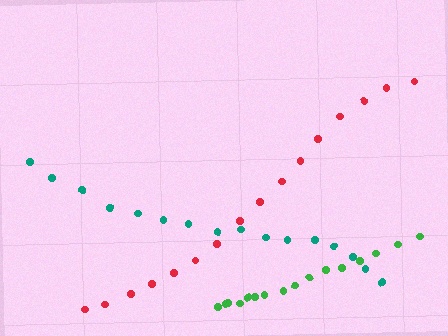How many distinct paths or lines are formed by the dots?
There are 3 distinct paths.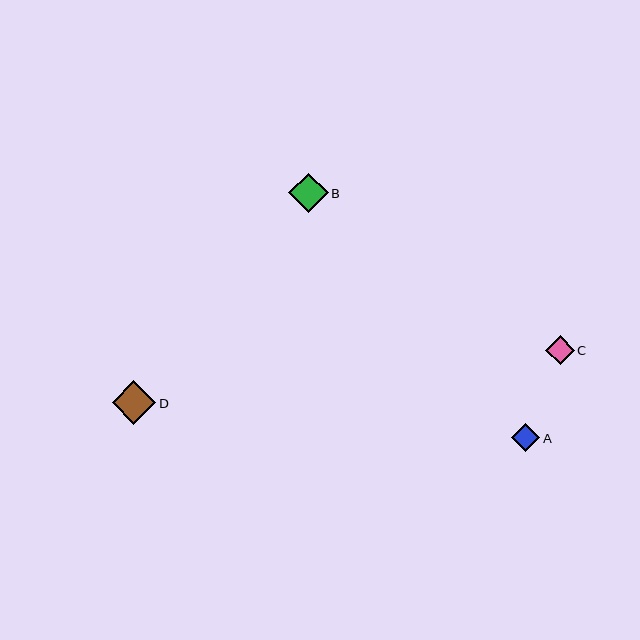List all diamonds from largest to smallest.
From largest to smallest: D, B, C, A.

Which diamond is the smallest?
Diamond A is the smallest with a size of approximately 28 pixels.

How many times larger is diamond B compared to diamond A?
Diamond B is approximately 1.4 times the size of diamond A.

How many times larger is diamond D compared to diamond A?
Diamond D is approximately 1.5 times the size of diamond A.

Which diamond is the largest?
Diamond D is the largest with a size of approximately 44 pixels.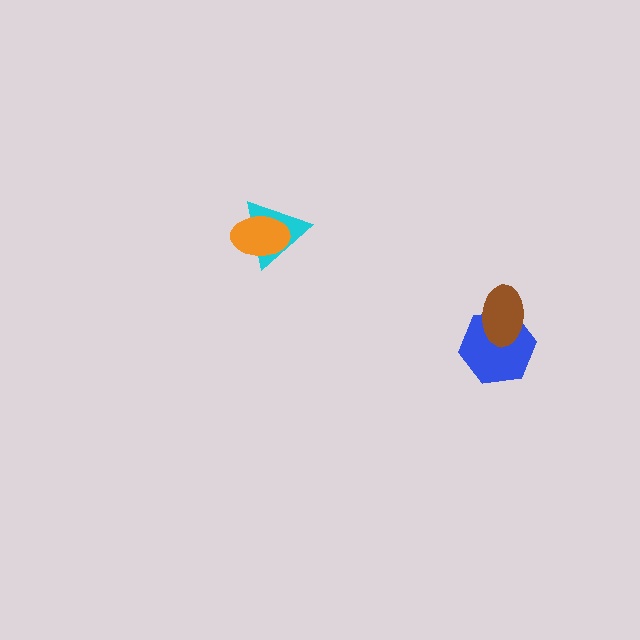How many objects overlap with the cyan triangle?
1 object overlaps with the cyan triangle.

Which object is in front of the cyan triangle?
The orange ellipse is in front of the cyan triangle.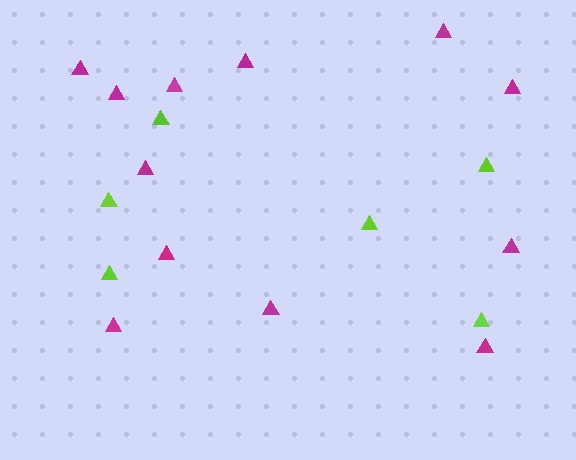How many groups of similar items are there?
There are 2 groups: one group of lime triangles (6) and one group of magenta triangles (12).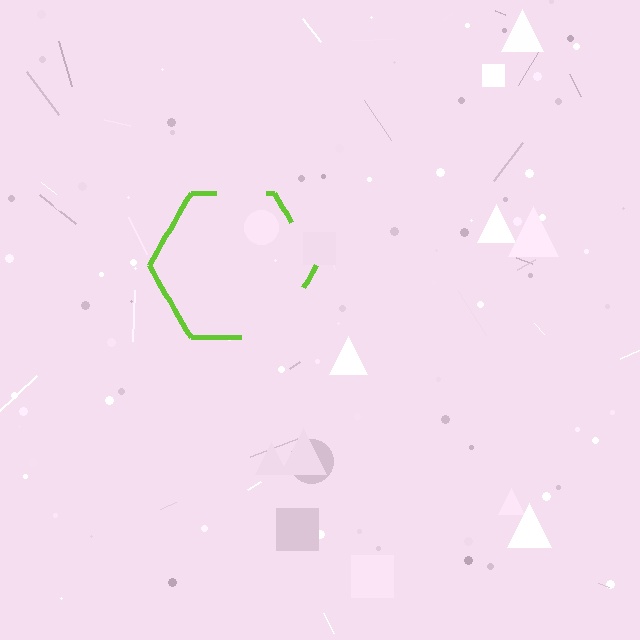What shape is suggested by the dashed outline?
The dashed outline suggests a hexagon.